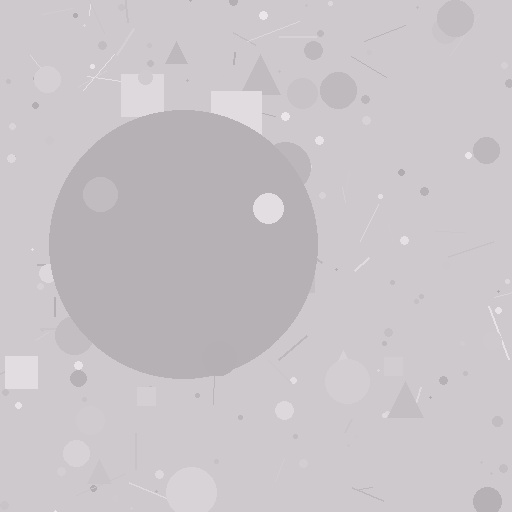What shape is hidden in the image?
A circle is hidden in the image.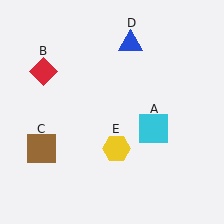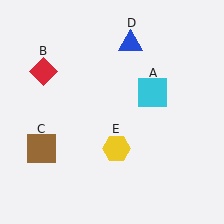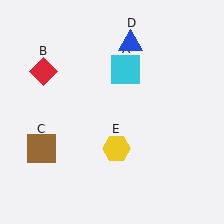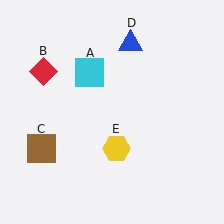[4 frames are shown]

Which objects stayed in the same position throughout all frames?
Red diamond (object B) and brown square (object C) and blue triangle (object D) and yellow hexagon (object E) remained stationary.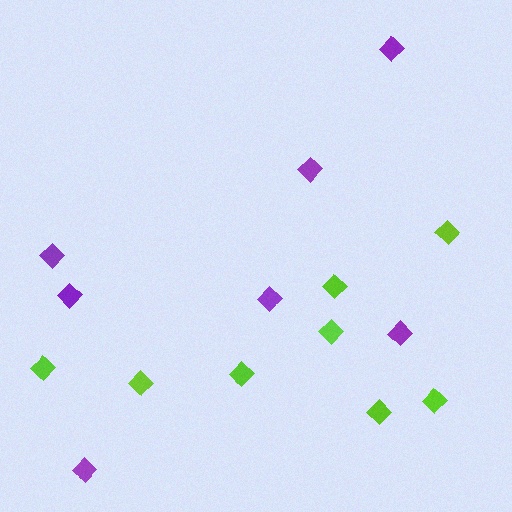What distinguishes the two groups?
There are 2 groups: one group of purple diamonds (7) and one group of lime diamonds (8).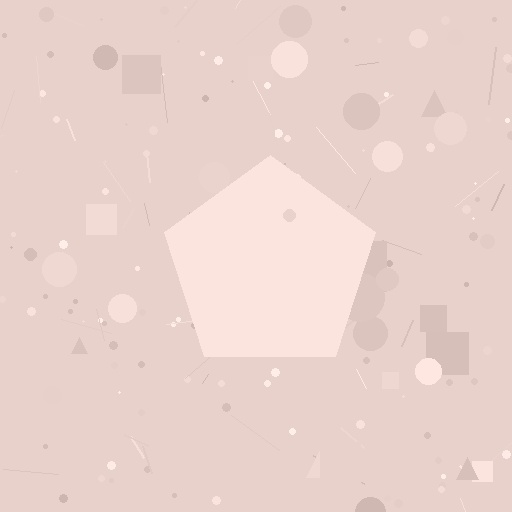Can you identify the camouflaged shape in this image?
The camouflaged shape is a pentagon.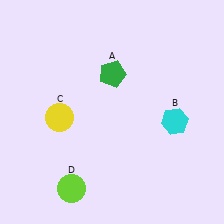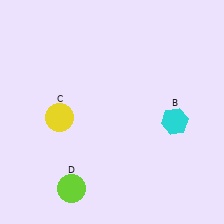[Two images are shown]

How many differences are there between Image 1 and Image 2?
There is 1 difference between the two images.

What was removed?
The green pentagon (A) was removed in Image 2.